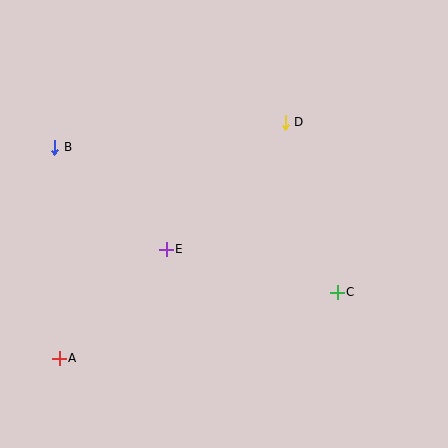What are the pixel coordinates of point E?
Point E is at (166, 249).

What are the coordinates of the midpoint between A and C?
The midpoint between A and C is at (198, 325).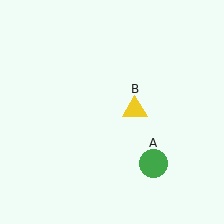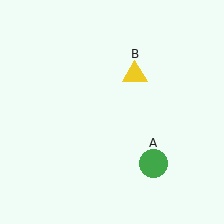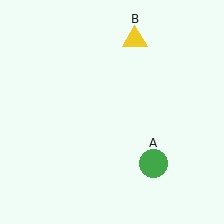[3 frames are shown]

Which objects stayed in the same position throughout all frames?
Green circle (object A) remained stationary.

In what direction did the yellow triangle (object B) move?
The yellow triangle (object B) moved up.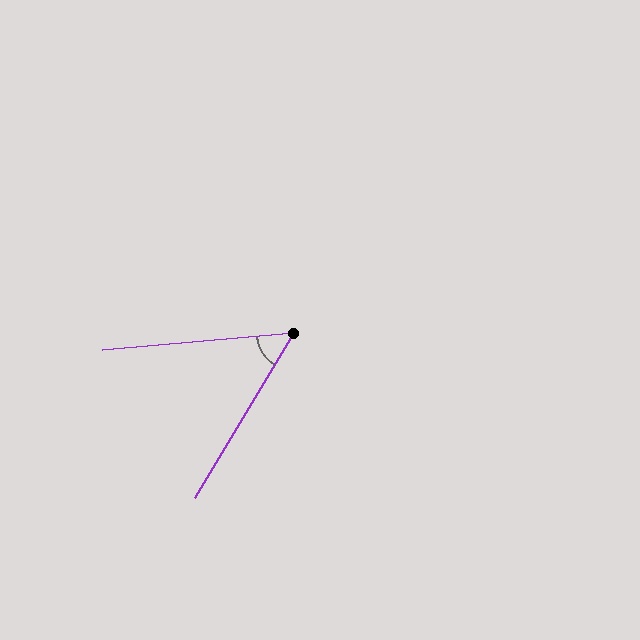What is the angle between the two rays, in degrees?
Approximately 54 degrees.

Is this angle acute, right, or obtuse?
It is acute.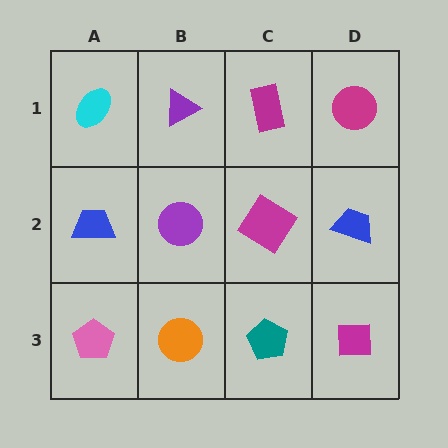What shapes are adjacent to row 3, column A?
A blue trapezoid (row 2, column A), an orange circle (row 3, column B).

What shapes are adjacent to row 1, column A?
A blue trapezoid (row 2, column A), a purple triangle (row 1, column B).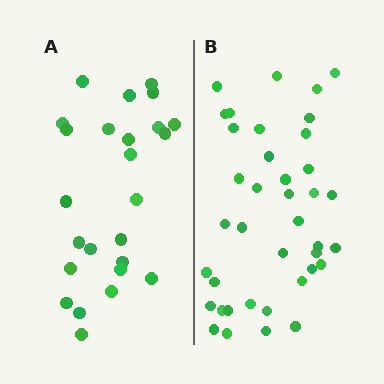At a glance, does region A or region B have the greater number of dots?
Region B (the right region) has more dots.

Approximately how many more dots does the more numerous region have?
Region B has approximately 15 more dots than region A.